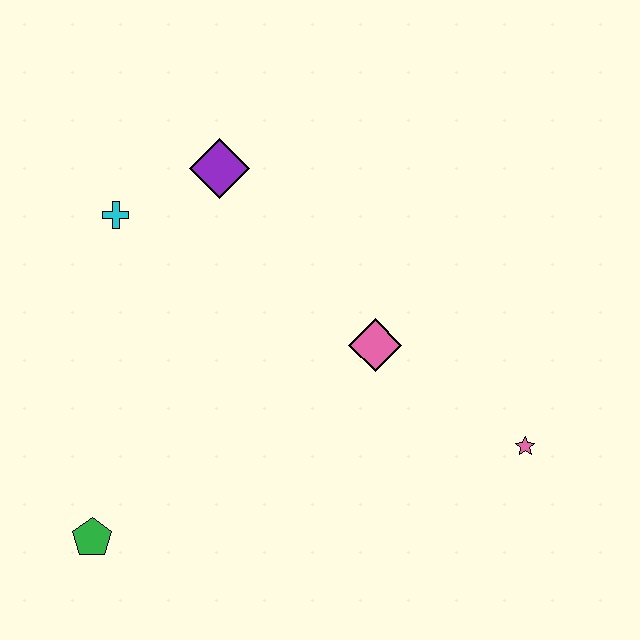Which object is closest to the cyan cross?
The purple diamond is closest to the cyan cross.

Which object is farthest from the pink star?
The cyan cross is farthest from the pink star.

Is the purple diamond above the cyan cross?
Yes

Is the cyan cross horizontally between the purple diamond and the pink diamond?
No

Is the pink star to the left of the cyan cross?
No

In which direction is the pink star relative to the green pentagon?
The pink star is to the right of the green pentagon.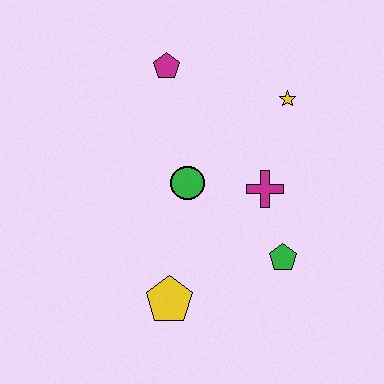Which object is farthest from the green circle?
The yellow star is farthest from the green circle.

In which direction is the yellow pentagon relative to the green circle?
The yellow pentagon is below the green circle.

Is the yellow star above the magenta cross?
Yes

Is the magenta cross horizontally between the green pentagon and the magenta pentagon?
Yes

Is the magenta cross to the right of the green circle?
Yes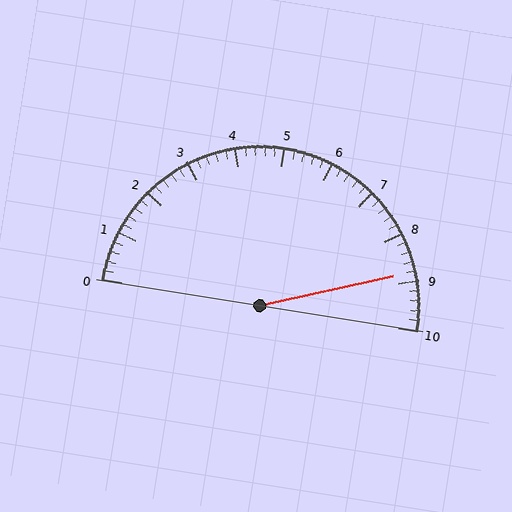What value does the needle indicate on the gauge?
The needle indicates approximately 8.8.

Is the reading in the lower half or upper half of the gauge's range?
The reading is in the upper half of the range (0 to 10).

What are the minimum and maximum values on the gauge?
The gauge ranges from 0 to 10.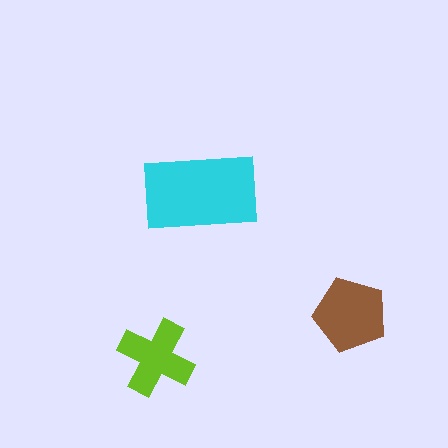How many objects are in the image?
There are 3 objects in the image.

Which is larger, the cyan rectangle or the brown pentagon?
The cyan rectangle.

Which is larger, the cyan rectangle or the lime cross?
The cyan rectangle.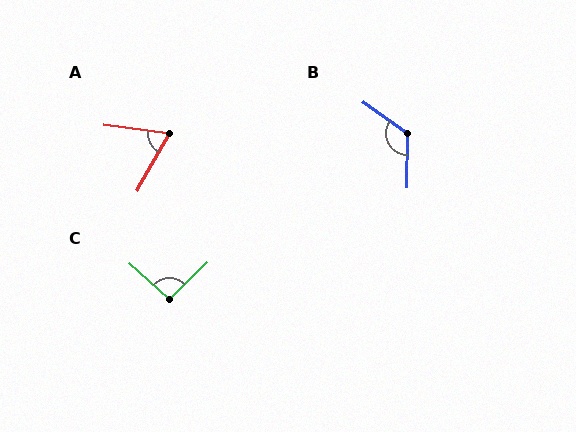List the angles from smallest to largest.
A (68°), C (94°), B (125°).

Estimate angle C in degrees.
Approximately 94 degrees.